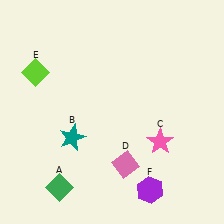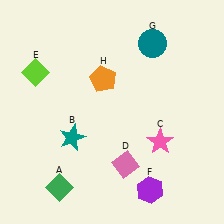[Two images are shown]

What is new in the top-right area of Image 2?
A teal circle (G) was added in the top-right area of Image 2.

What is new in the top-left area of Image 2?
An orange pentagon (H) was added in the top-left area of Image 2.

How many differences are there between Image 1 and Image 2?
There are 2 differences between the two images.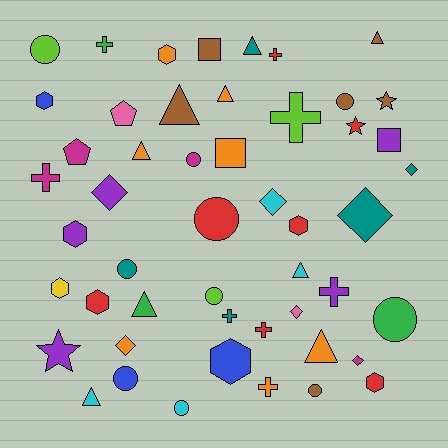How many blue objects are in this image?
There are 3 blue objects.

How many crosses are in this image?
There are 8 crosses.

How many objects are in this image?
There are 50 objects.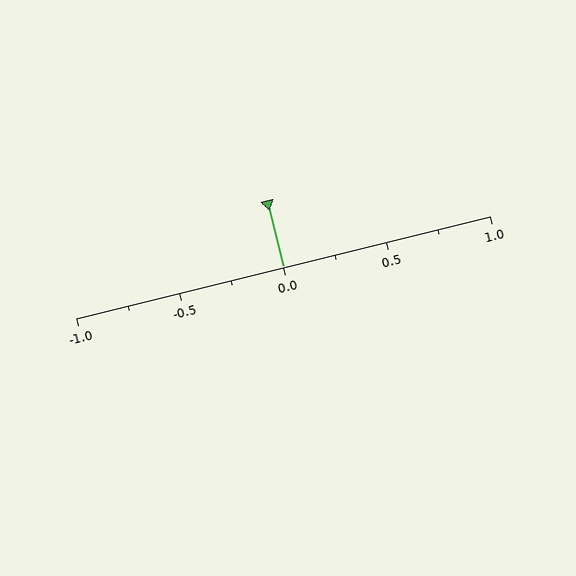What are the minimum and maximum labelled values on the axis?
The axis runs from -1.0 to 1.0.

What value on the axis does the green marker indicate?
The marker indicates approximately 0.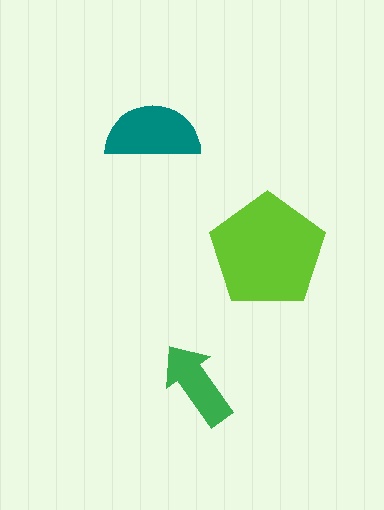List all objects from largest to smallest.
The lime pentagon, the teal semicircle, the green arrow.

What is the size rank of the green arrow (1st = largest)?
3rd.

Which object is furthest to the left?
The teal semicircle is leftmost.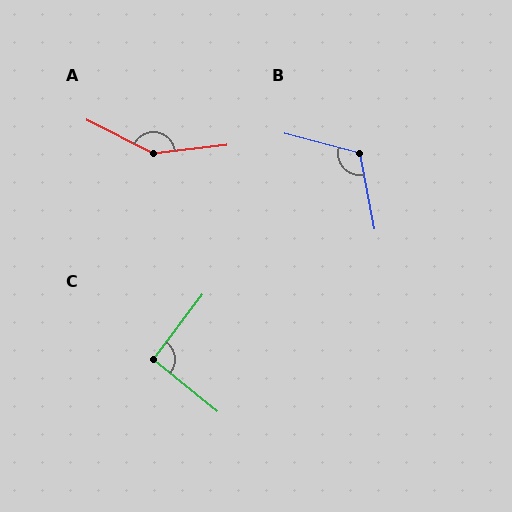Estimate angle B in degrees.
Approximately 116 degrees.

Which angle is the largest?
A, at approximately 147 degrees.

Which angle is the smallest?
C, at approximately 92 degrees.